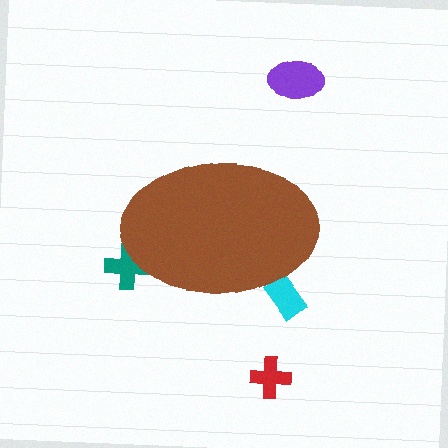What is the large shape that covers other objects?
A brown ellipse.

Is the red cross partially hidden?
No, the red cross is fully visible.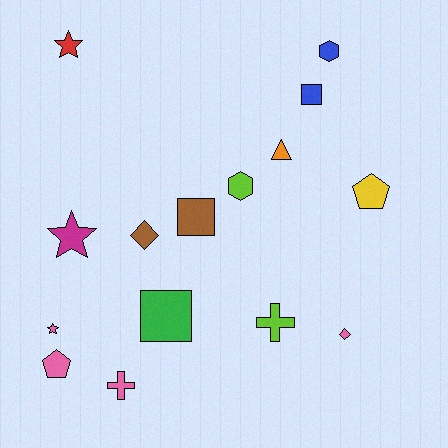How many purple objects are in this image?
There are no purple objects.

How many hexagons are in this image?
There are 2 hexagons.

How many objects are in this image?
There are 15 objects.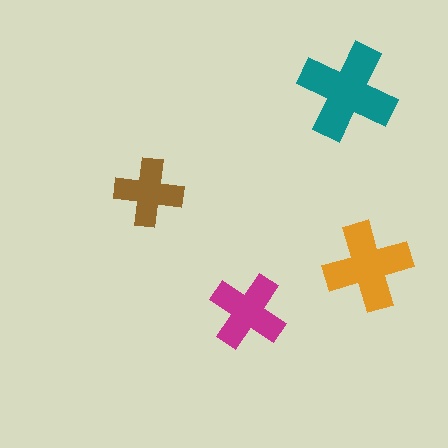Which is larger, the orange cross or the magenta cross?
The orange one.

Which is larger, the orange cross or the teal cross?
The teal one.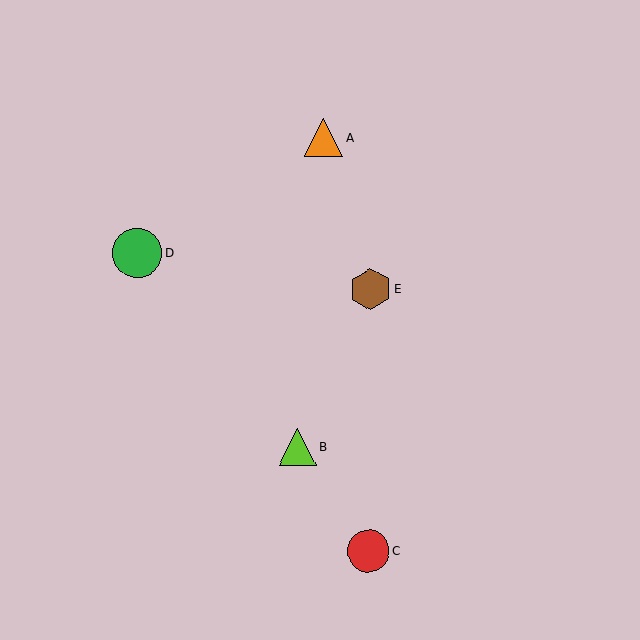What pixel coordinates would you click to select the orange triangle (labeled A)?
Click at (324, 138) to select the orange triangle A.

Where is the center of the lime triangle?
The center of the lime triangle is at (298, 447).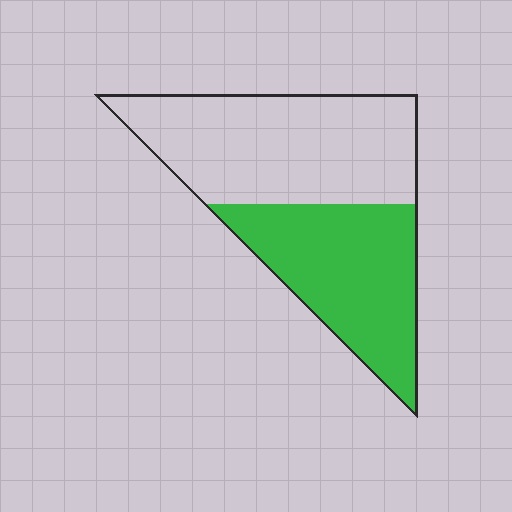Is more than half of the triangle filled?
No.